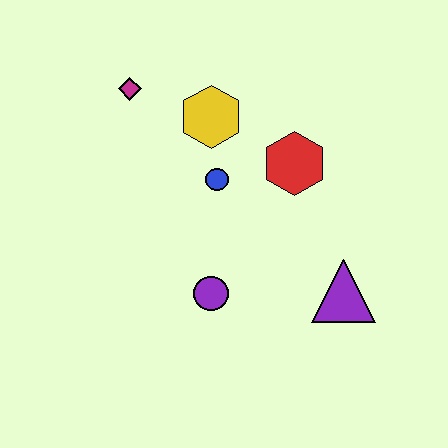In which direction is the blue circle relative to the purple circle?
The blue circle is above the purple circle.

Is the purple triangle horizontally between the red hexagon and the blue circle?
No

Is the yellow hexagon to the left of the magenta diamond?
No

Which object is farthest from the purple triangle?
The magenta diamond is farthest from the purple triangle.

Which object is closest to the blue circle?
The yellow hexagon is closest to the blue circle.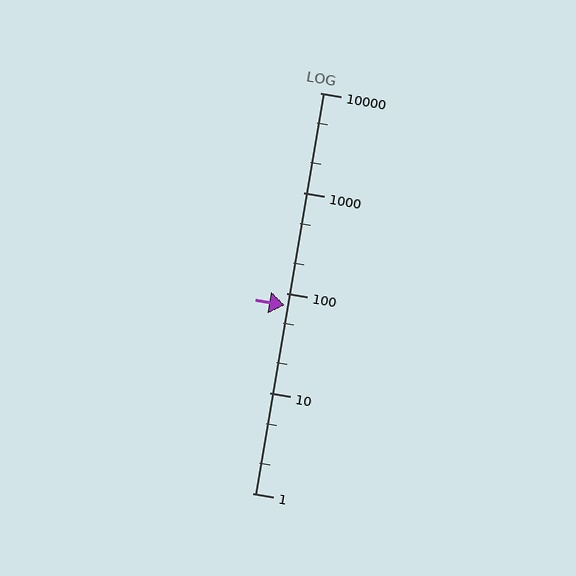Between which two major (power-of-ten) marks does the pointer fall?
The pointer is between 10 and 100.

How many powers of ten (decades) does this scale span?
The scale spans 4 decades, from 1 to 10000.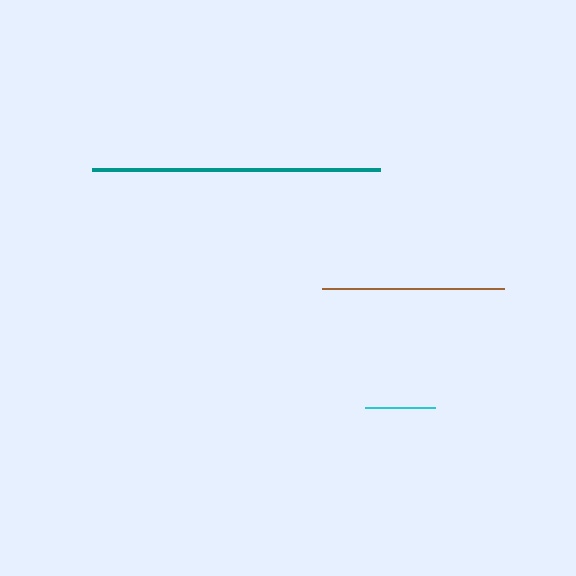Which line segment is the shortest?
The cyan line is the shortest at approximately 70 pixels.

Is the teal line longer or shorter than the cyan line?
The teal line is longer than the cyan line.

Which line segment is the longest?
The teal line is the longest at approximately 288 pixels.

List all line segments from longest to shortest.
From longest to shortest: teal, brown, cyan.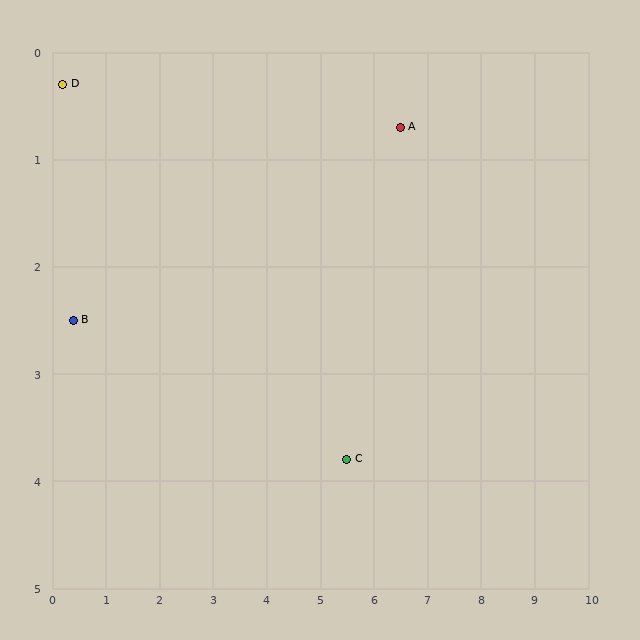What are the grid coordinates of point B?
Point B is at approximately (0.4, 2.5).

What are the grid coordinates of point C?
Point C is at approximately (5.5, 3.8).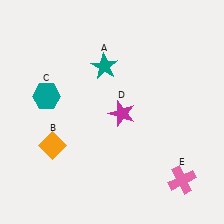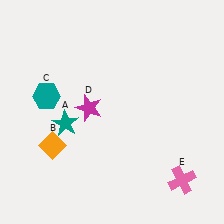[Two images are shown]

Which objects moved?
The objects that moved are: the teal star (A), the magenta star (D).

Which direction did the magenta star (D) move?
The magenta star (D) moved left.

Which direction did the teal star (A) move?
The teal star (A) moved down.